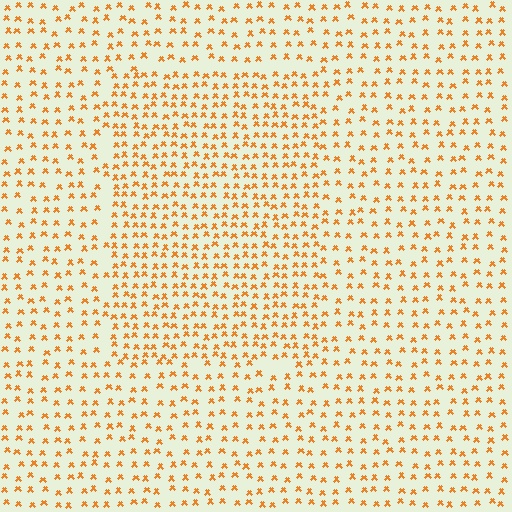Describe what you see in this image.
The image contains small orange elements arranged at two different densities. A rectangle-shaped region is visible where the elements are more densely packed than the surrounding area.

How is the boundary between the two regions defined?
The boundary is defined by a change in element density (approximately 1.6x ratio). All elements are the same color, size, and shape.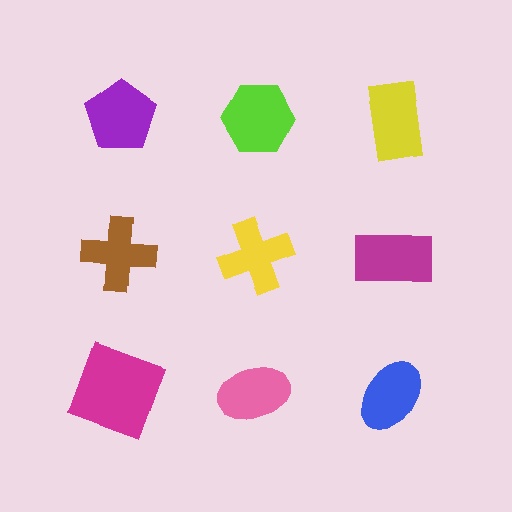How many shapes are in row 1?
3 shapes.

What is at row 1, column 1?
A purple pentagon.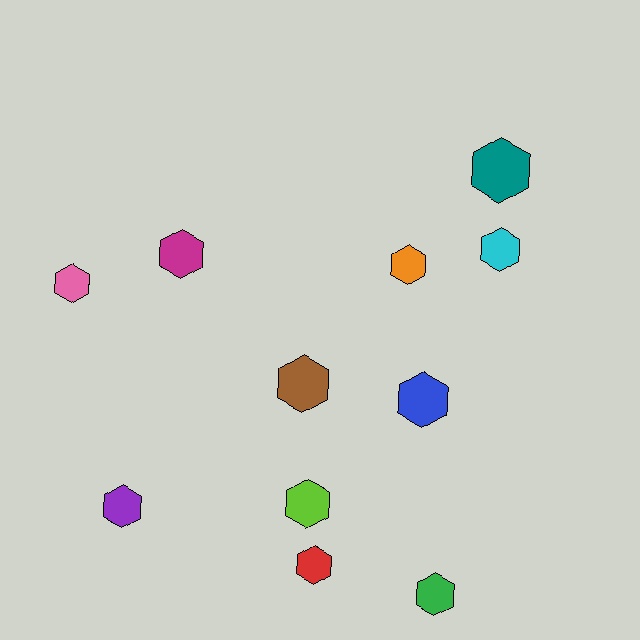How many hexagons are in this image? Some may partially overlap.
There are 11 hexagons.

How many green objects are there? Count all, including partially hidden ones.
There is 1 green object.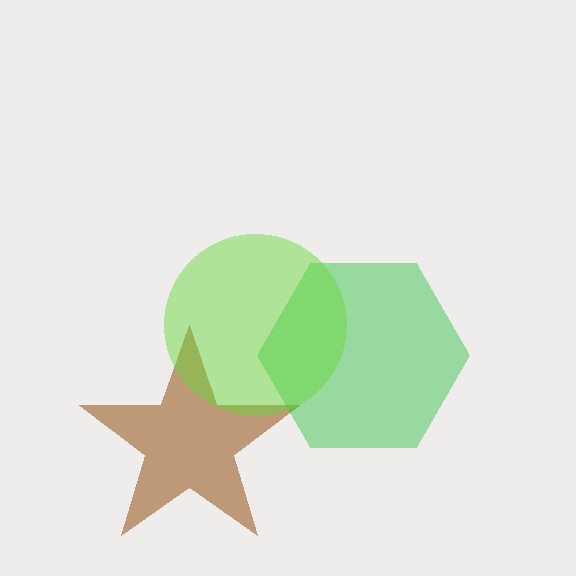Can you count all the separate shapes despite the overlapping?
Yes, there are 3 separate shapes.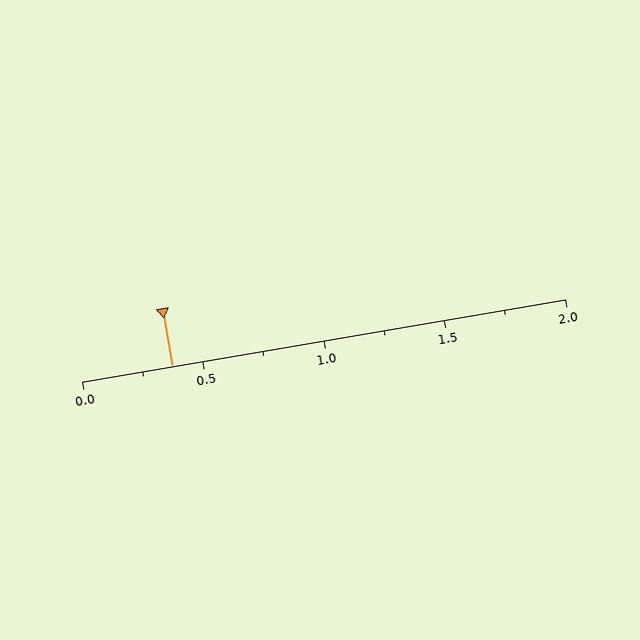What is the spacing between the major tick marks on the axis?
The major ticks are spaced 0.5 apart.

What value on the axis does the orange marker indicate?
The marker indicates approximately 0.38.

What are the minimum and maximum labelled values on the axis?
The axis runs from 0.0 to 2.0.